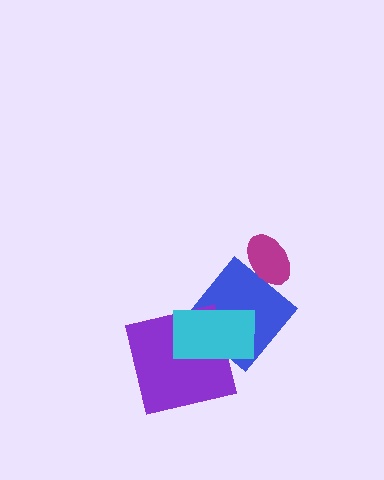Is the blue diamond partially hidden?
Yes, it is partially covered by another shape.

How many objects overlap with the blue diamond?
3 objects overlap with the blue diamond.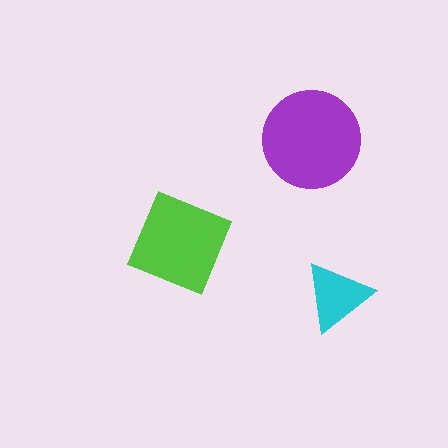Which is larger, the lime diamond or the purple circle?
The purple circle.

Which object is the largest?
The purple circle.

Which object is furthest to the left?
The lime diamond is leftmost.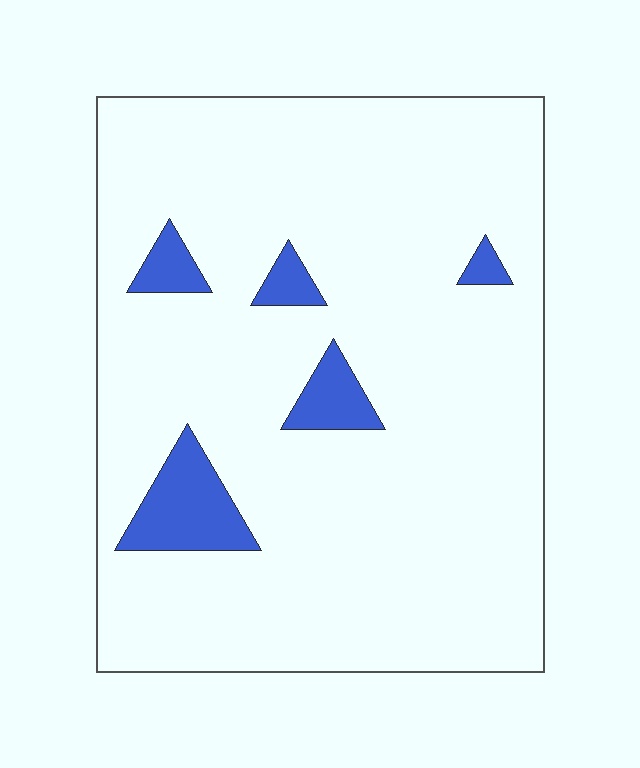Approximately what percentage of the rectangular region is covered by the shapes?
Approximately 10%.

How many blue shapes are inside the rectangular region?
5.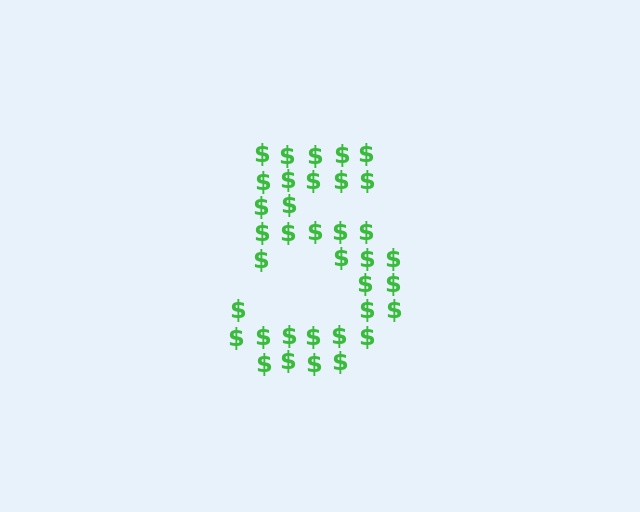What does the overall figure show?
The overall figure shows the digit 5.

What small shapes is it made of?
It is made of small dollar signs.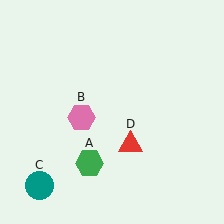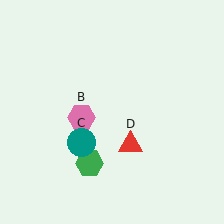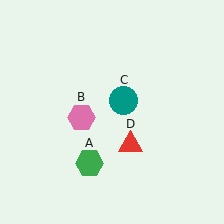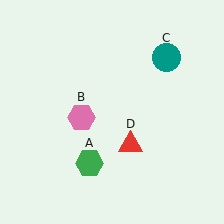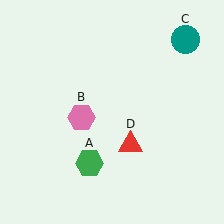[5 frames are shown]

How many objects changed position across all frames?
1 object changed position: teal circle (object C).